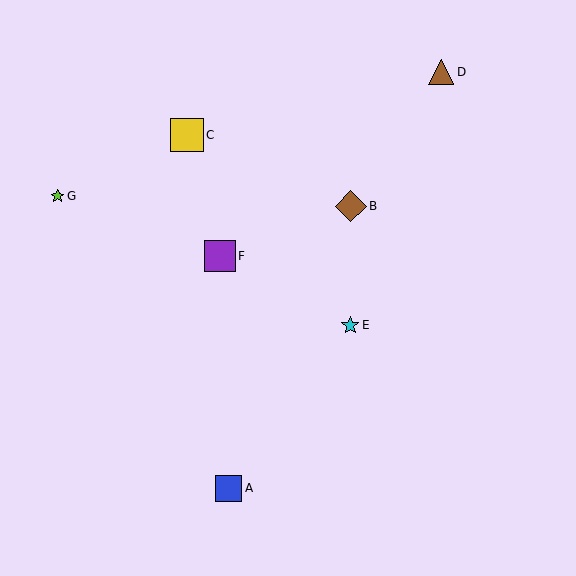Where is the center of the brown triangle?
The center of the brown triangle is at (441, 72).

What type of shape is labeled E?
Shape E is a cyan star.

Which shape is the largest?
The yellow square (labeled C) is the largest.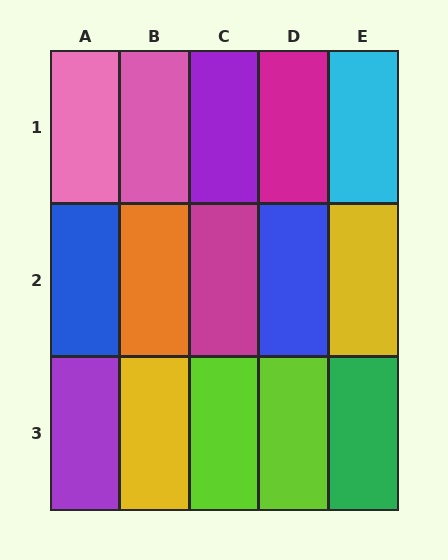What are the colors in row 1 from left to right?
Pink, pink, purple, magenta, cyan.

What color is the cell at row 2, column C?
Magenta.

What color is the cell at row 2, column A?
Blue.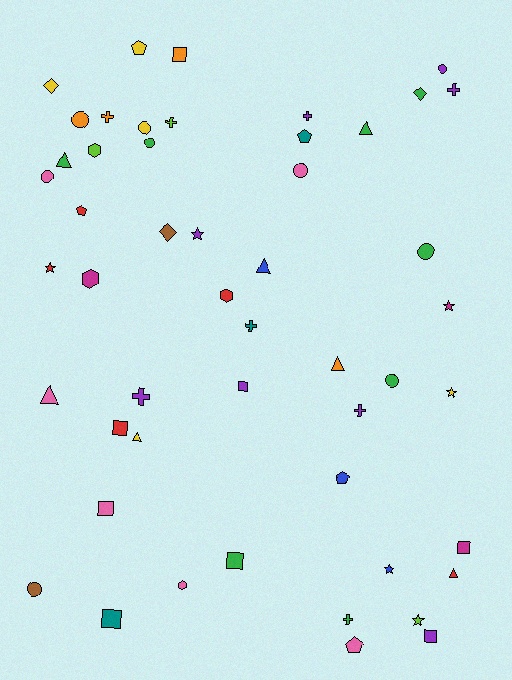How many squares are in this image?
There are 8 squares.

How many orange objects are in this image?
There are 4 orange objects.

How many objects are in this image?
There are 50 objects.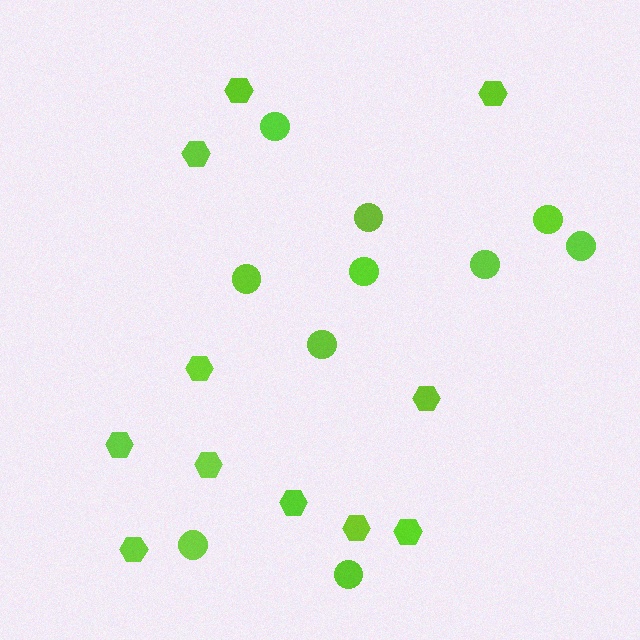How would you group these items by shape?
There are 2 groups: one group of hexagons (11) and one group of circles (10).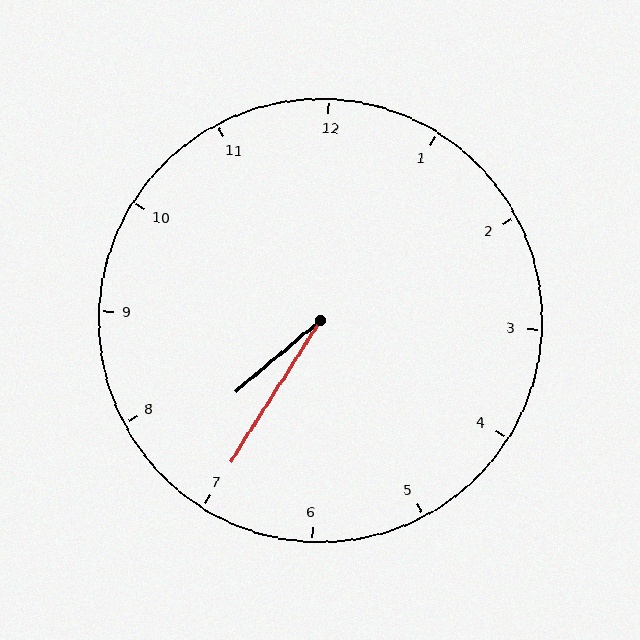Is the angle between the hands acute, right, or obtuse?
It is acute.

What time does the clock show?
7:35.